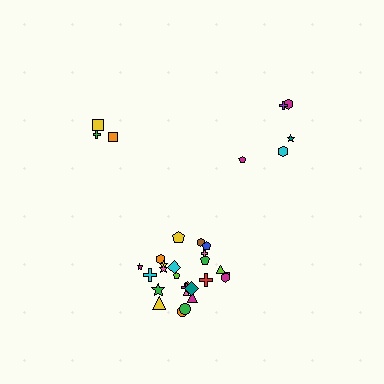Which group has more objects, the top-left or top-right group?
The top-right group.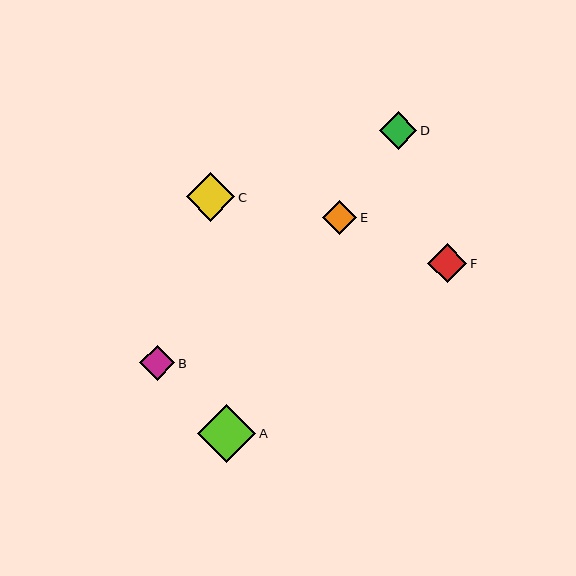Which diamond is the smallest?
Diamond E is the smallest with a size of approximately 34 pixels.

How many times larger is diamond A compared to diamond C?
Diamond A is approximately 1.2 times the size of diamond C.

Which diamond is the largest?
Diamond A is the largest with a size of approximately 58 pixels.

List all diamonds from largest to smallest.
From largest to smallest: A, C, F, D, B, E.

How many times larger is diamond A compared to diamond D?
Diamond A is approximately 1.6 times the size of diamond D.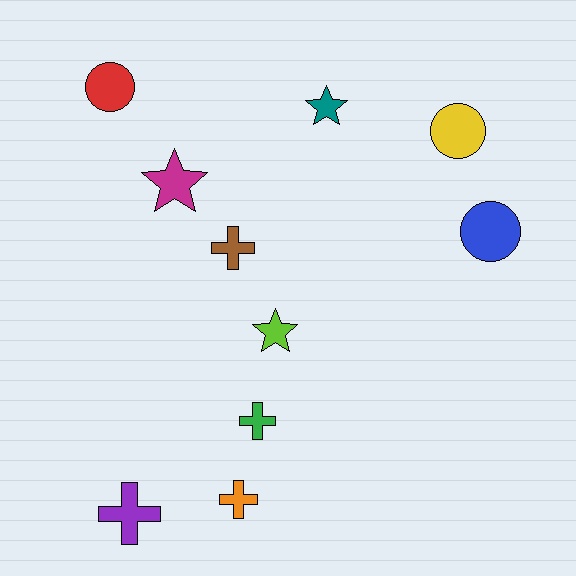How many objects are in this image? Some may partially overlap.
There are 10 objects.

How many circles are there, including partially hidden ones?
There are 3 circles.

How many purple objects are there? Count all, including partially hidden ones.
There is 1 purple object.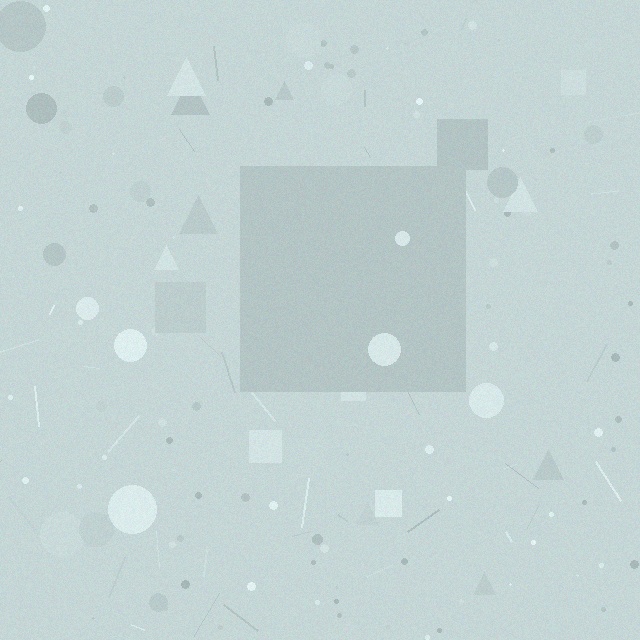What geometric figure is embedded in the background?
A square is embedded in the background.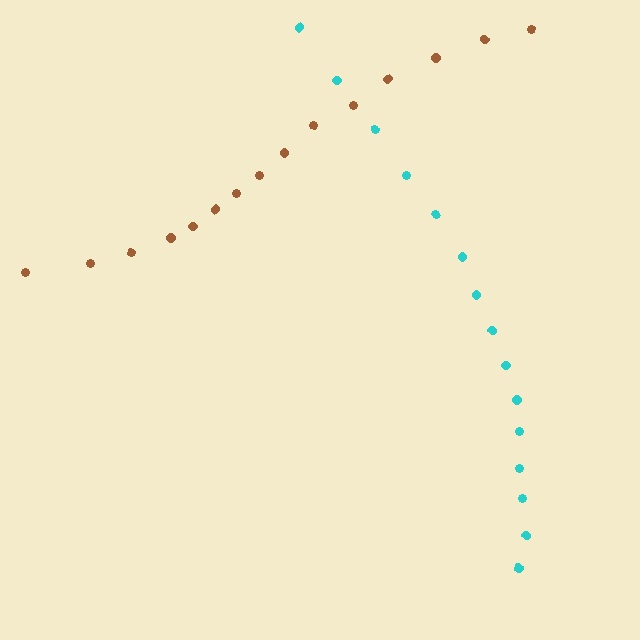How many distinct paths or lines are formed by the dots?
There are 2 distinct paths.